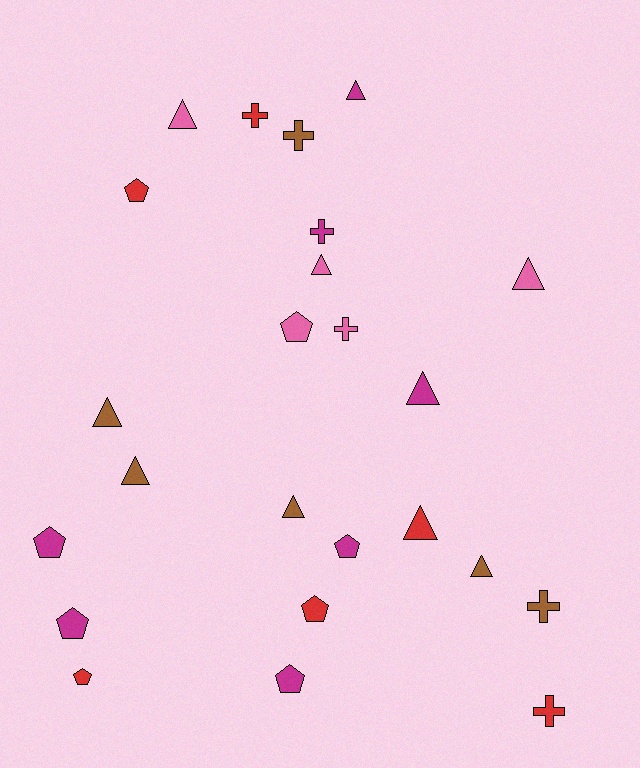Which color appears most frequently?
Magenta, with 7 objects.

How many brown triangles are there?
There are 4 brown triangles.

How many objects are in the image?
There are 24 objects.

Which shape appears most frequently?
Triangle, with 10 objects.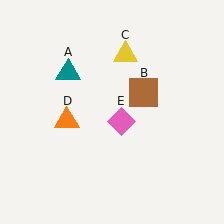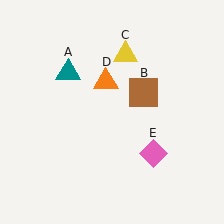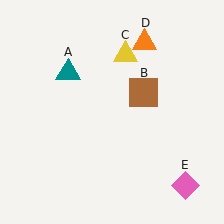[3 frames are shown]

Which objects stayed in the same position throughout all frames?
Teal triangle (object A) and brown square (object B) and yellow triangle (object C) remained stationary.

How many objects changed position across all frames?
2 objects changed position: orange triangle (object D), pink diamond (object E).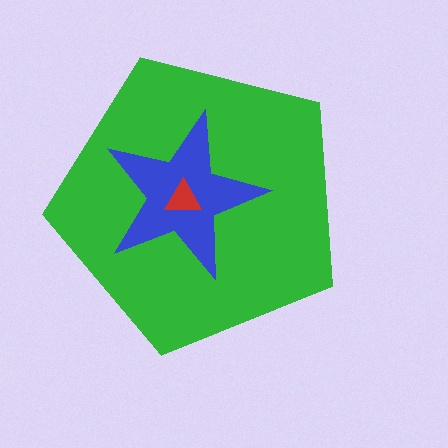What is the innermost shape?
The red triangle.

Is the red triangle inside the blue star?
Yes.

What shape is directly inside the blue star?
The red triangle.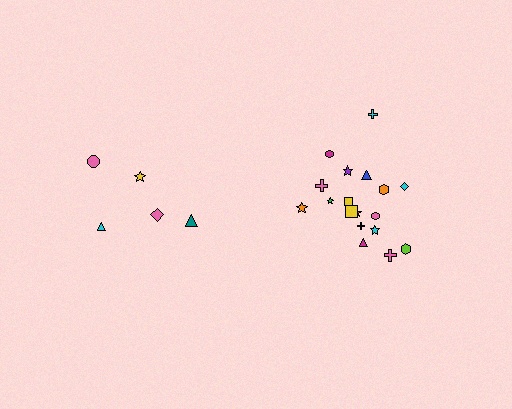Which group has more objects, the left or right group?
The right group.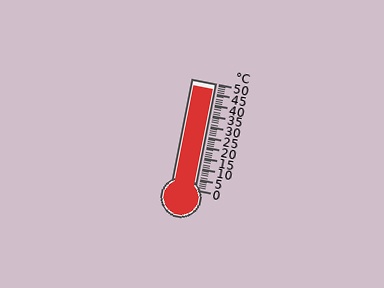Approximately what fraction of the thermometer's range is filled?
The thermometer is filled to approximately 95% of its range.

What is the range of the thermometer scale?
The thermometer scale ranges from 0°C to 50°C.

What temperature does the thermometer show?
The thermometer shows approximately 47°C.